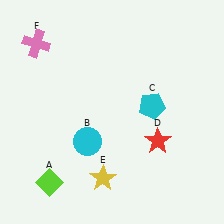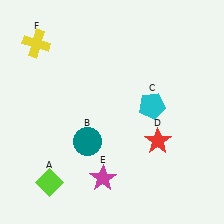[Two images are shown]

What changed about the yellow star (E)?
In Image 1, E is yellow. In Image 2, it changed to magenta.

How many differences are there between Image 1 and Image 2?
There are 3 differences between the two images.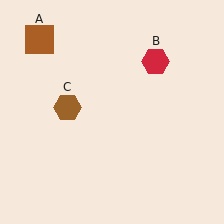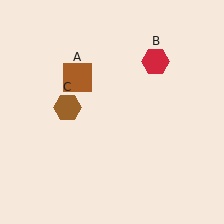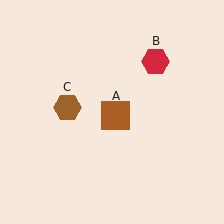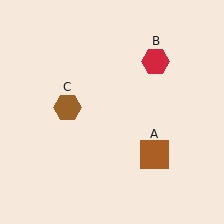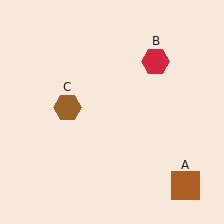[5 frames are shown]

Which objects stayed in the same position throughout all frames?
Red hexagon (object B) and brown hexagon (object C) remained stationary.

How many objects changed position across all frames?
1 object changed position: brown square (object A).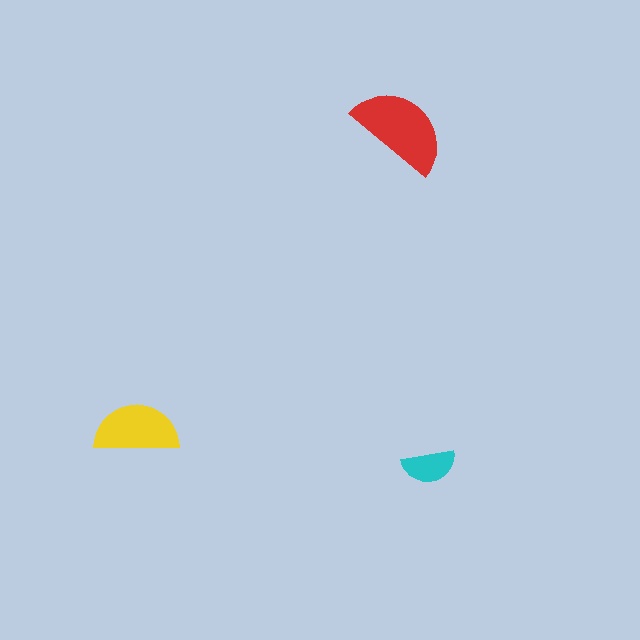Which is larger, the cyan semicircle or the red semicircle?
The red one.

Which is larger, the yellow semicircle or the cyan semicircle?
The yellow one.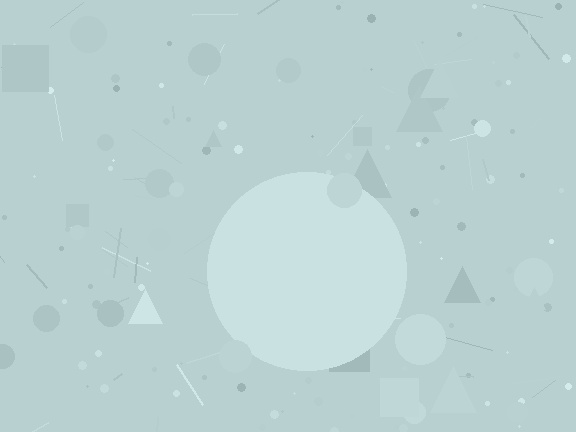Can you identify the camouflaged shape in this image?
The camouflaged shape is a circle.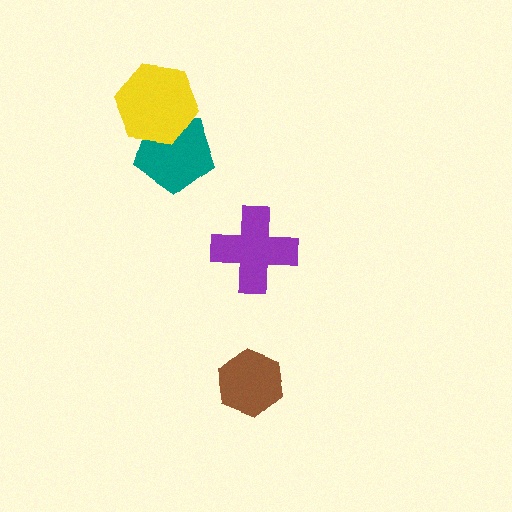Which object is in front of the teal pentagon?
The yellow hexagon is in front of the teal pentagon.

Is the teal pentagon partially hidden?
Yes, it is partially covered by another shape.